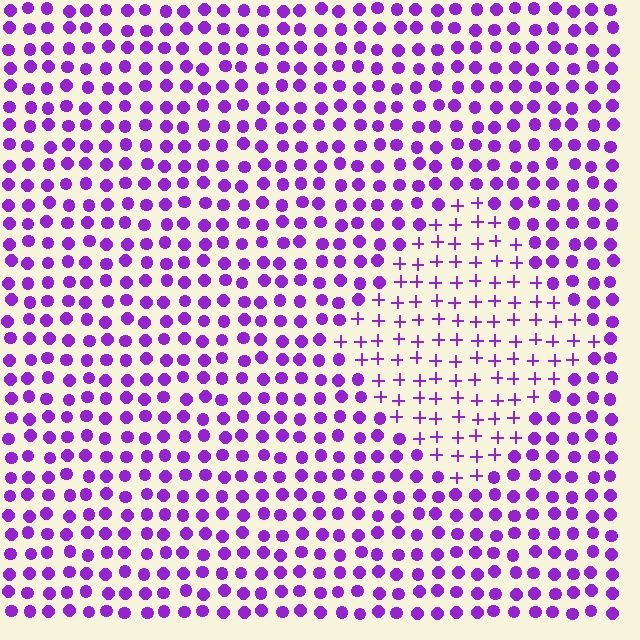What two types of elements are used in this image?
The image uses plus signs inside the diamond region and circles outside it.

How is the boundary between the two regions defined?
The boundary is defined by a change in element shape: plus signs inside vs. circles outside. All elements share the same color and spacing.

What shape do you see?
I see a diamond.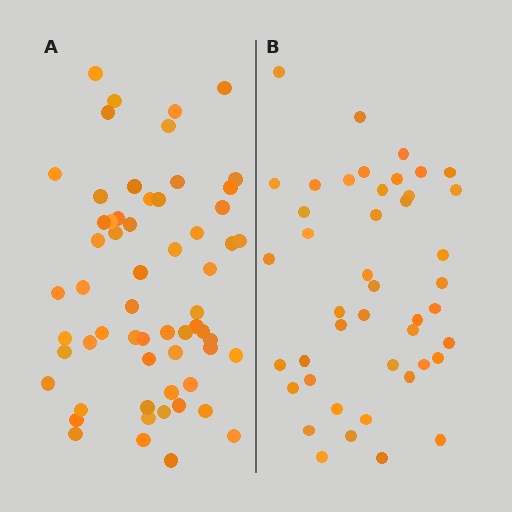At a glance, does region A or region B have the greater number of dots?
Region A (the left region) has more dots.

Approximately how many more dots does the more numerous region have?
Region A has approximately 15 more dots than region B.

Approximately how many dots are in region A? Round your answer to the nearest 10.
About 60 dots.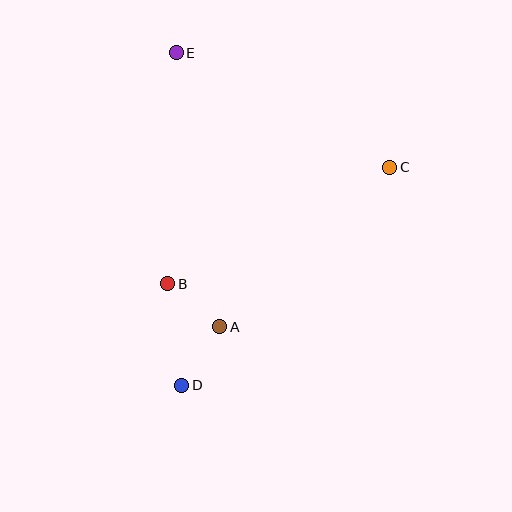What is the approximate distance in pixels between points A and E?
The distance between A and E is approximately 278 pixels.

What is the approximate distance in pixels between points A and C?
The distance between A and C is approximately 233 pixels.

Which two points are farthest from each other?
Points D and E are farthest from each other.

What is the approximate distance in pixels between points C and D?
The distance between C and D is approximately 301 pixels.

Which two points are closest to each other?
Points A and B are closest to each other.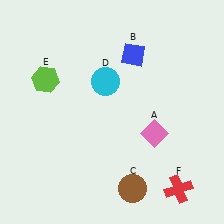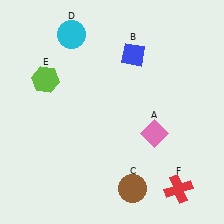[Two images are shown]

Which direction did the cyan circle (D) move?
The cyan circle (D) moved up.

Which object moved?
The cyan circle (D) moved up.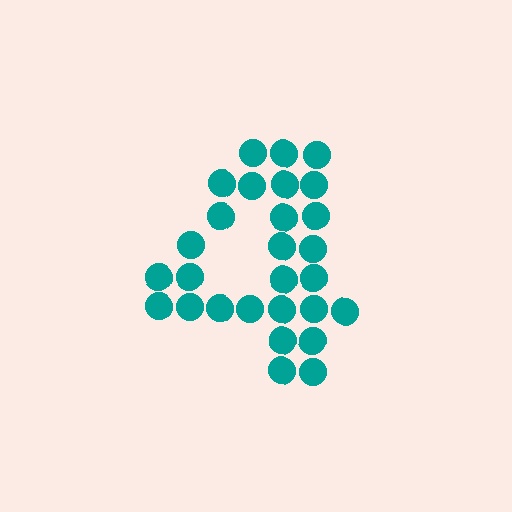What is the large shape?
The large shape is the digit 4.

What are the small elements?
The small elements are circles.